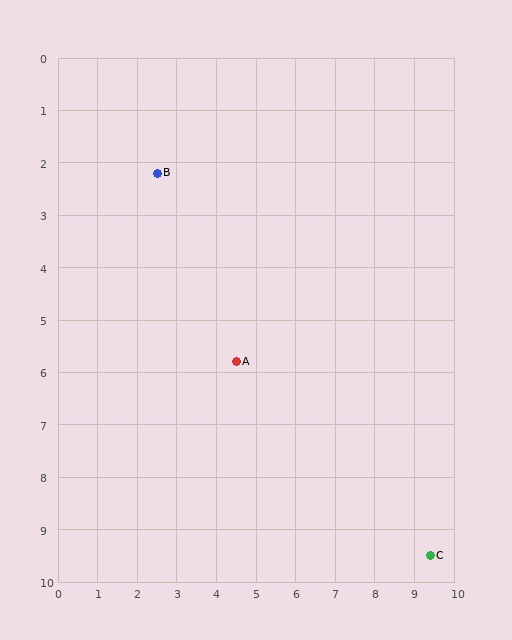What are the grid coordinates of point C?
Point C is at approximately (9.4, 9.5).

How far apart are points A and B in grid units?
Points A and B are about 4.1 grid units apart.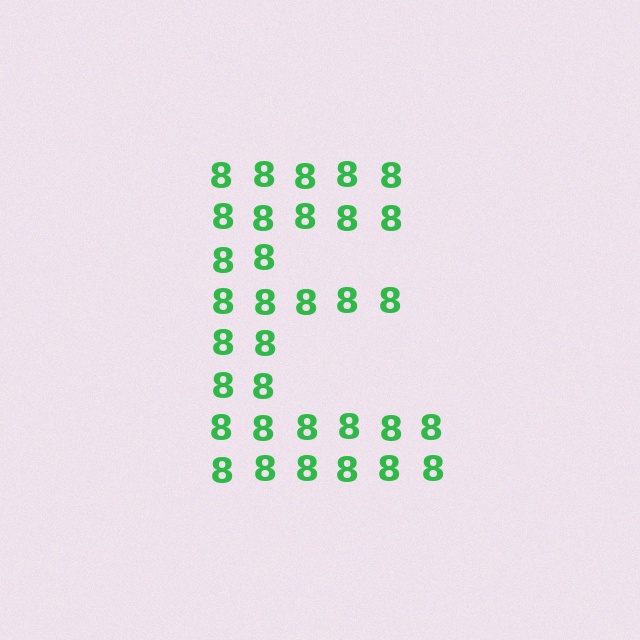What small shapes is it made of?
It is made of small digit 8's.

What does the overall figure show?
The overall figure shows the letter E.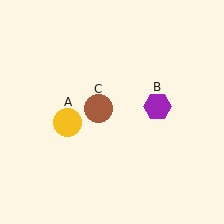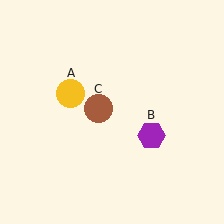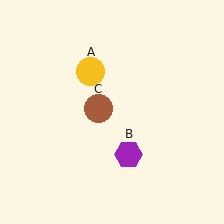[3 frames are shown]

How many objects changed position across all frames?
2 objects changed position: yellow circle (object A), purple hexagon (object B).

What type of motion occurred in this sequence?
The yellow circle (object A), purple hexagon (object B) rotated clockwise around the center of the scene.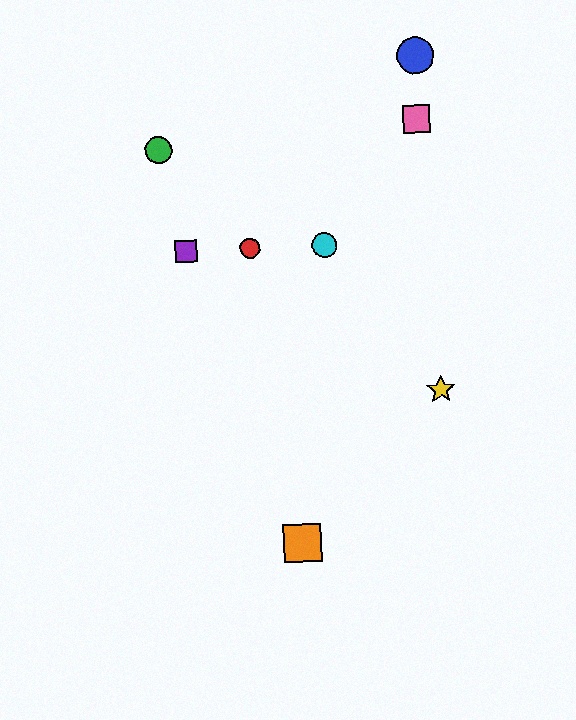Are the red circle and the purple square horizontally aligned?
Yes, both are at y≈248.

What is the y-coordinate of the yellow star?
The yellow star is at y≈390.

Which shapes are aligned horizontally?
The red circle, the purple square, the cyan circle are aligned horizontally.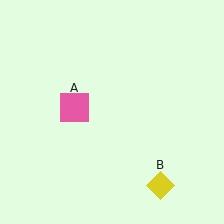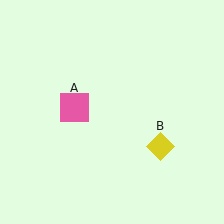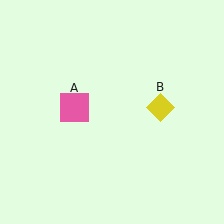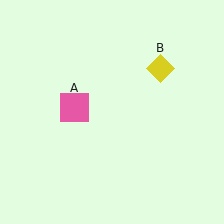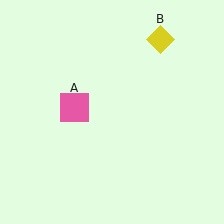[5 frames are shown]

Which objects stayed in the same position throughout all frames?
Pink square (object A) remained stationary.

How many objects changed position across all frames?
1 object changed position: yellow diamond (object B).